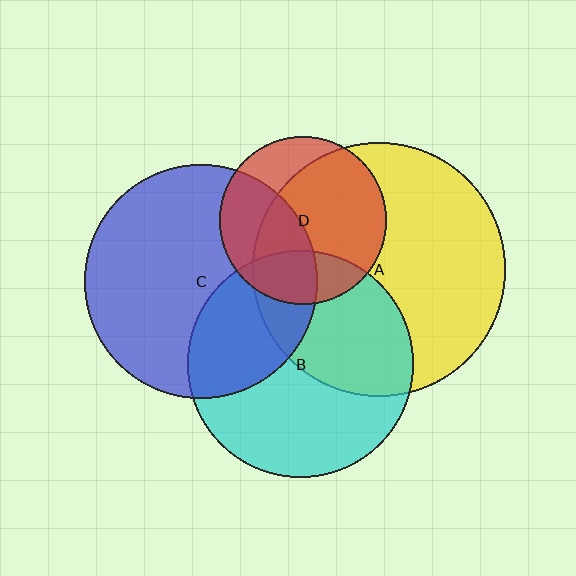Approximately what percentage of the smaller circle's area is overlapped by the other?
Approximately 40%.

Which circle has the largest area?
Circle A (yellow).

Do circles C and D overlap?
Yes.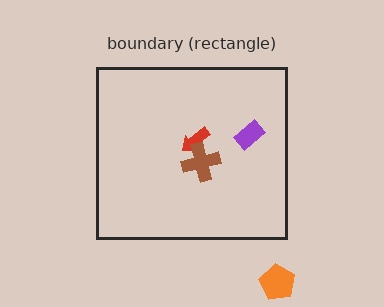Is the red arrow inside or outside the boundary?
Inside.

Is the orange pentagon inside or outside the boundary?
Outside.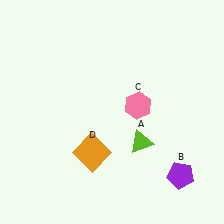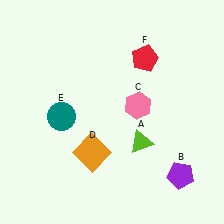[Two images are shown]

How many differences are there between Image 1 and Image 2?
There are 2 differences between the two images.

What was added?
A teal circle (E), a red pentagon (F) were added in Image 2.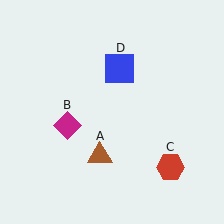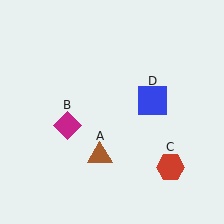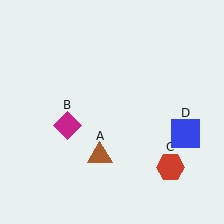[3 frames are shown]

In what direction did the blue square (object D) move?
The blue square (object D) moved down and to the right.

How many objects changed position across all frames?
1 object changed position: blue square (object D).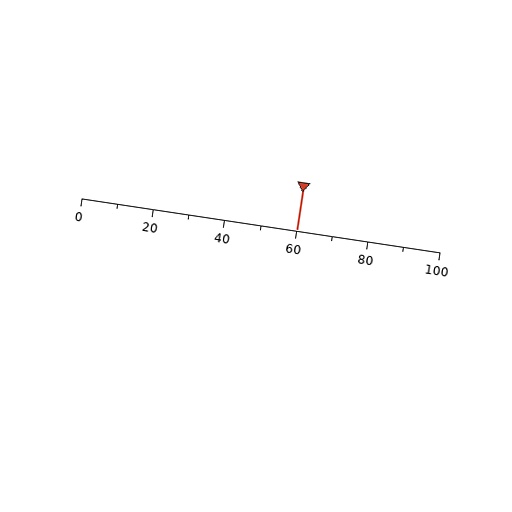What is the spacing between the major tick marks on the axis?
The major ticks are spaced 20 apart.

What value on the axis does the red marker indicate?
The marker indicates approximately 60.